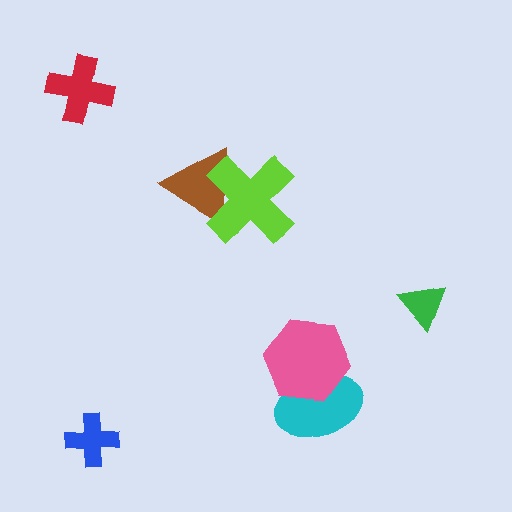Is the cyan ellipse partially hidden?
Yes, it is partially covered by another shape.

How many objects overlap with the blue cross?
0 objects overlap with the blue cross.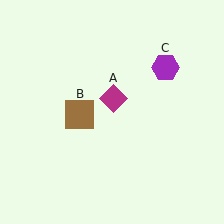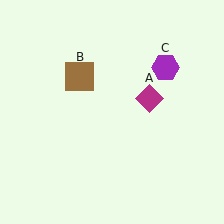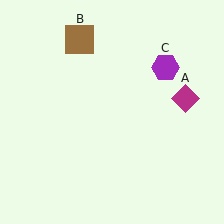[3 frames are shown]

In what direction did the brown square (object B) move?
The brown square (object B) moved up.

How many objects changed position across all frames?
2 objects changed position: magenta diamond (object A), brown square (object B).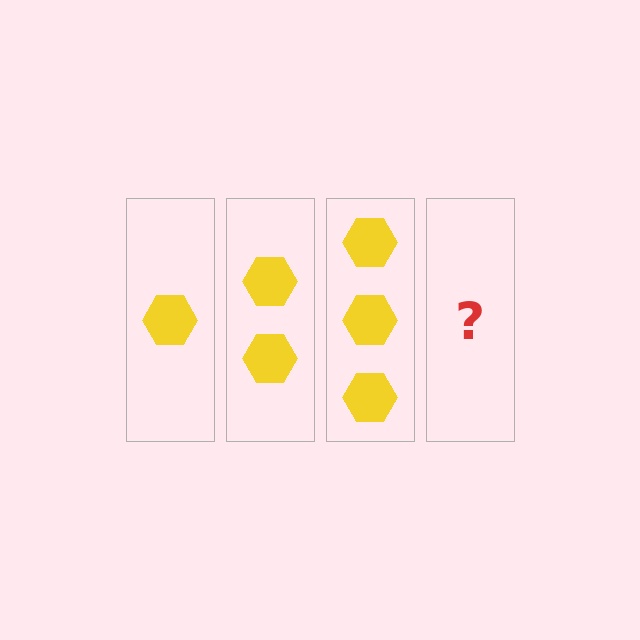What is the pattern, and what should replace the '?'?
The pattern is that each step adds one more hexagon. The '?' should be 4 hexagons.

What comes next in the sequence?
The next element should be 4 hexagons.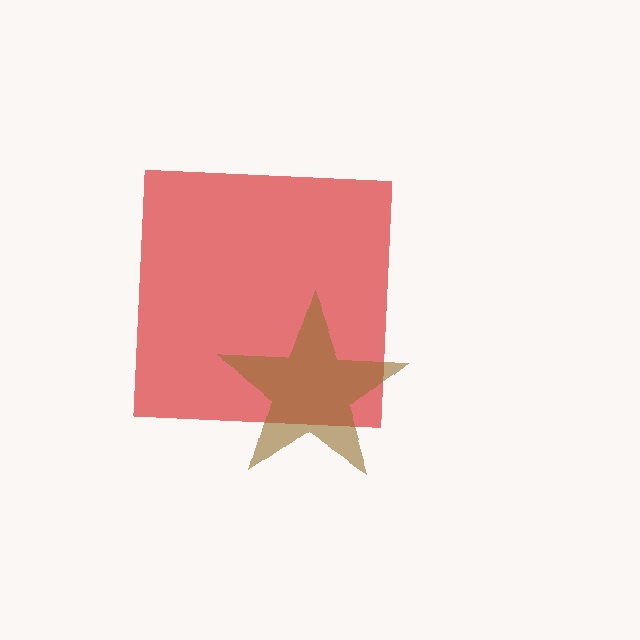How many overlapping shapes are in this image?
There are 2 overlapping shapes in the image.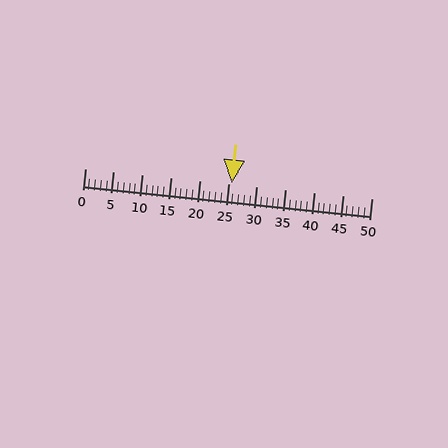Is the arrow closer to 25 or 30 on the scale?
The arrow is closer to 25.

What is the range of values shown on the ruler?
The ruler shows values from 0 to 50.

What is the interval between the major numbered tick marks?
The major tick marks are spaced 5 units apart.